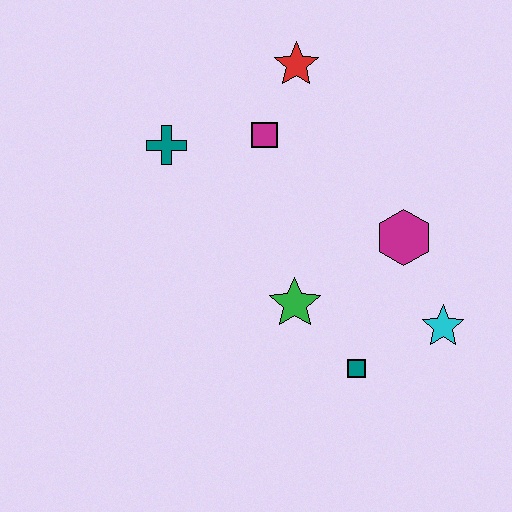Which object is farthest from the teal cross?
The cyan star is farthest from the teal cross.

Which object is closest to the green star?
The teal square is closest to the green star.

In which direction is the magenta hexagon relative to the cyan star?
The magenta hexagon is above the cyan star.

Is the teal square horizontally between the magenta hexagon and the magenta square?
Yes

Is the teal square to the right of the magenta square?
Yes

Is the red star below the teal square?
No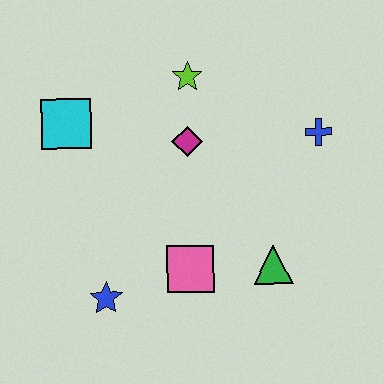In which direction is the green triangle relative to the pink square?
The green triangle is to the right of the pink square.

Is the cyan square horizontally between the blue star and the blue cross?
No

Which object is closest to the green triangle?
The pink square is closest to the green triangle.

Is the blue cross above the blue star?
Yes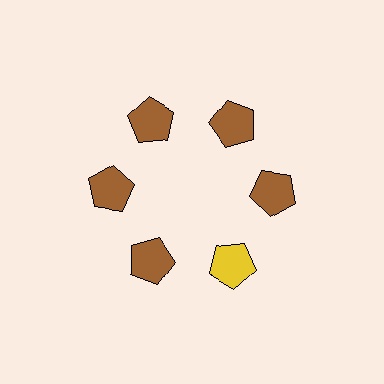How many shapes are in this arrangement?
There are 6 shapes arranged in a ring pattern.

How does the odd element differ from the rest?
It has a different color: yellow instead of brown.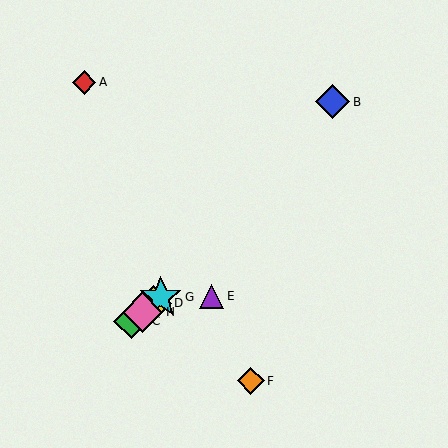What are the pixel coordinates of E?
Object E is at (212, 296).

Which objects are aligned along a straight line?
Objects C, D, G, H are aligned along a straight line.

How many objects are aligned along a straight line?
4 objects (C, D, G, H) are aligned along a straight line.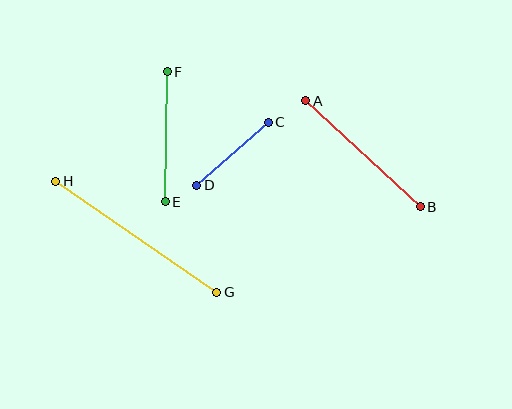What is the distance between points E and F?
The distance is approximately 130 pixels.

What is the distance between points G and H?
The distance is approximately 195 pixels.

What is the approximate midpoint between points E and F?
The midpoint is at approximately (166, 137) pixels.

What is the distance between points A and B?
The distance is approximately 156 pixels.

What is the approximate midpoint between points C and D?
The midpoint is at approximately (233, 154) pixels.